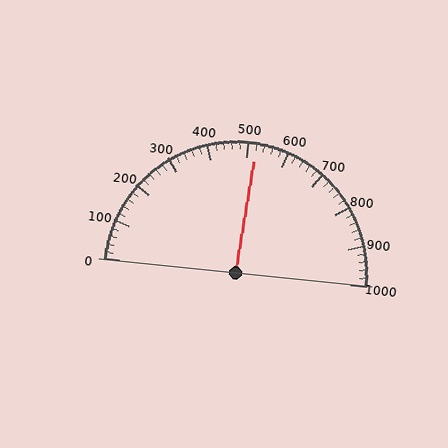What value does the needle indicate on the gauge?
The needle indicates approximately 520.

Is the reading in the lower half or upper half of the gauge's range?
The reading is in the upper half of the range (0 to 1000).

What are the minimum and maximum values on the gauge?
The gauge ranges from 0 to 1000.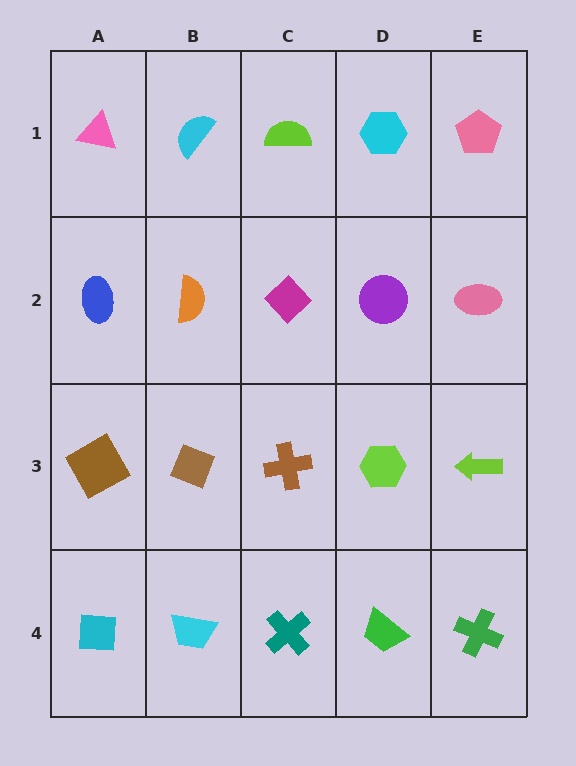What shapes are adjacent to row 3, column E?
A pink ellipse (row 2, column E), a green cross (row 4, column E), a lime hexagon (row 3, column D).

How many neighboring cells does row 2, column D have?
4.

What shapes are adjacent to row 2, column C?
A lime semicircle (row 1, column C), a brown cross (row 3, column C), an orange semicircle (row 2, column B), a purple circle (row 2, column D).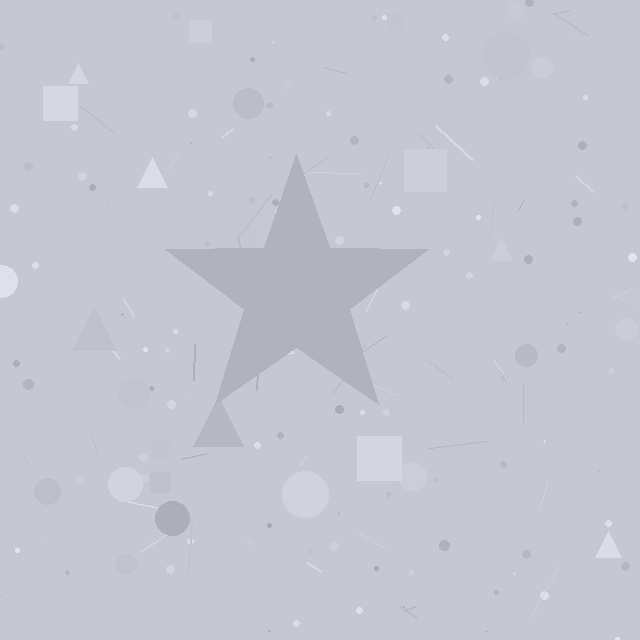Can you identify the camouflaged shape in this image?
The camouflaged shape is a star.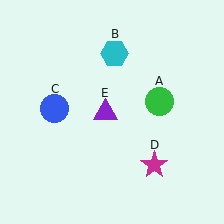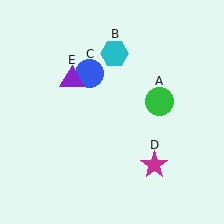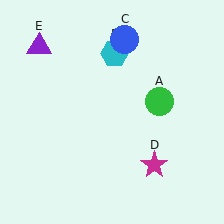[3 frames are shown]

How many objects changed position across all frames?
2 objects changed position: blue circle (object C), purple triangle (object E).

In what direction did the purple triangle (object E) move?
The purple triangle (object E) moved up and to the left.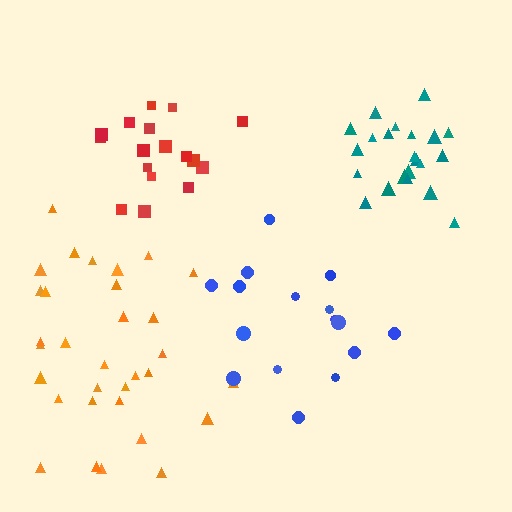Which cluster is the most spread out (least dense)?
Blue.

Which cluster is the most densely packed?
Teal.